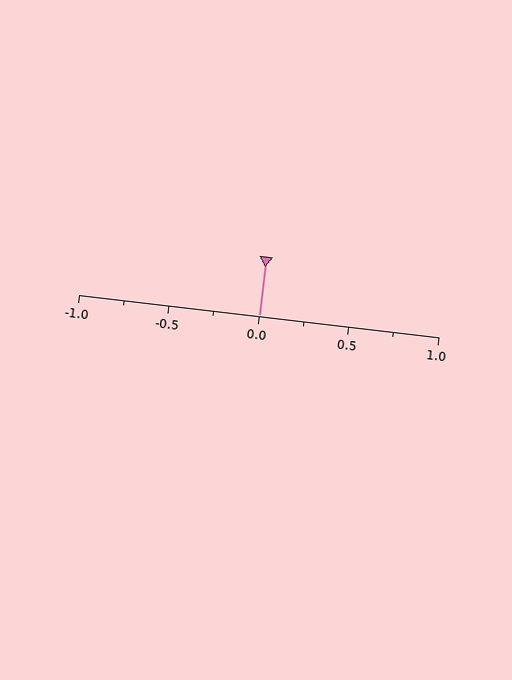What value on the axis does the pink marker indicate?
The marker indicates approximately 0.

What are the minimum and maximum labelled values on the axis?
The axis runs from -1.0 to 1.0.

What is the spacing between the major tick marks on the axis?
The major ticks are spaced 0.5 apart.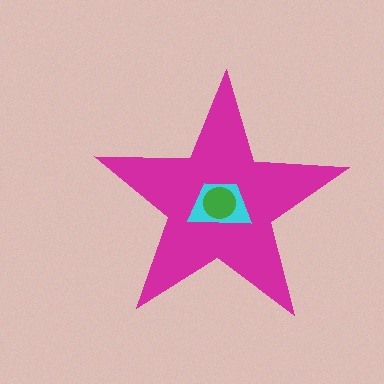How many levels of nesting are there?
3.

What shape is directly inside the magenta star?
The cyan trapezoid.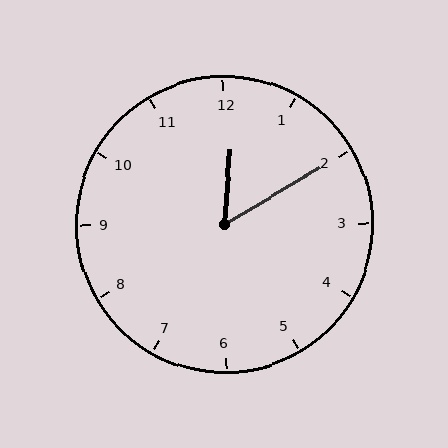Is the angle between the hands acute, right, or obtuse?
It is acute.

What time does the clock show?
12:10.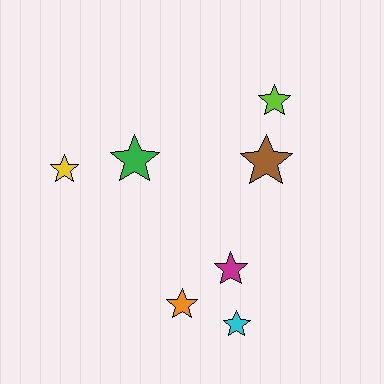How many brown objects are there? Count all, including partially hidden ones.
There is 1 brown object.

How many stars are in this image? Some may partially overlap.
There are 7 stars.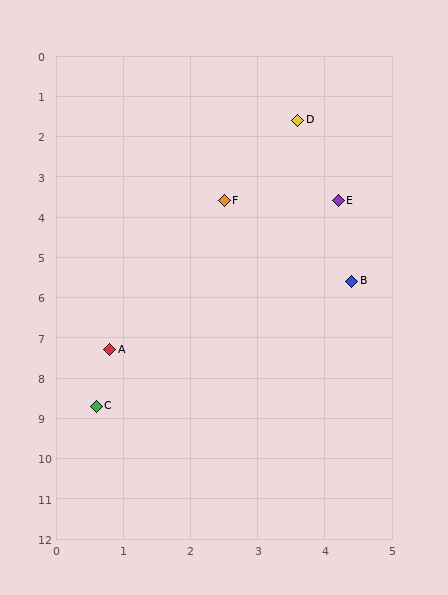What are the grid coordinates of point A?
Point A is at approximately (0.8, 7.3).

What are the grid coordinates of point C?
Point C is at approximately (0.6, 8.7).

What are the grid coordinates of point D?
Point D is at approximately (3.6, 1.6).